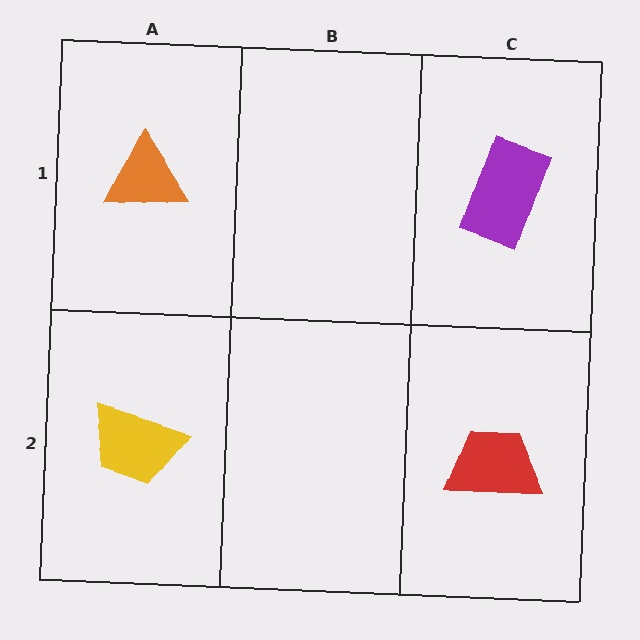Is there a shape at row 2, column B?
No, that cell is empty.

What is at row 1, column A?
An orange triangle.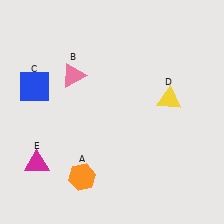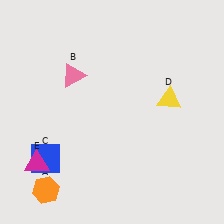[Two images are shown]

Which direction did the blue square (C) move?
The blue square (C) moved down.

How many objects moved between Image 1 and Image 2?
2 objects moved between the two images.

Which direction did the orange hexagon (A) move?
The orange hexagon (A) moved left.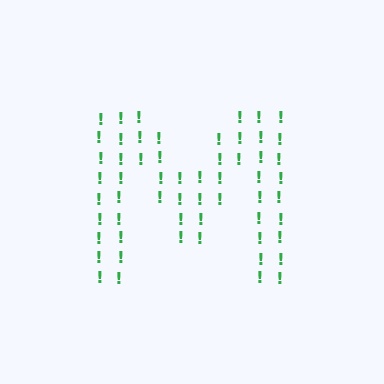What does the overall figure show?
The overall figure shows the letter M.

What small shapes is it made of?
It is made of small exclamation marks.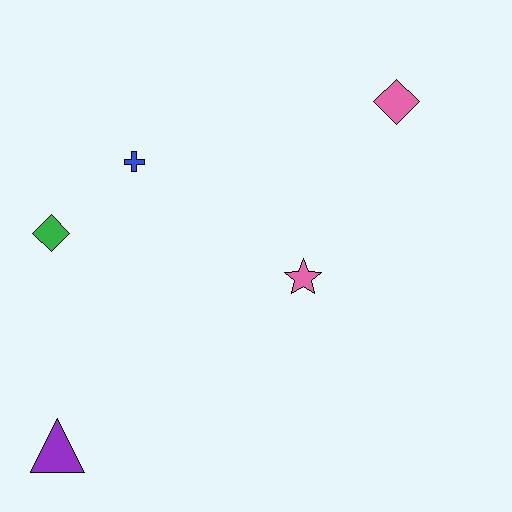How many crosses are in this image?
There is 1 cross.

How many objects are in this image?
There are 5 objects.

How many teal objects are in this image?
There are no teal objects.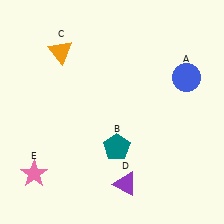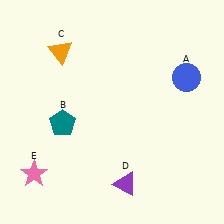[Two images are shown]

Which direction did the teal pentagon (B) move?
The teal pentagon (B) moved left.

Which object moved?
The teal pentagon (B) moved left.